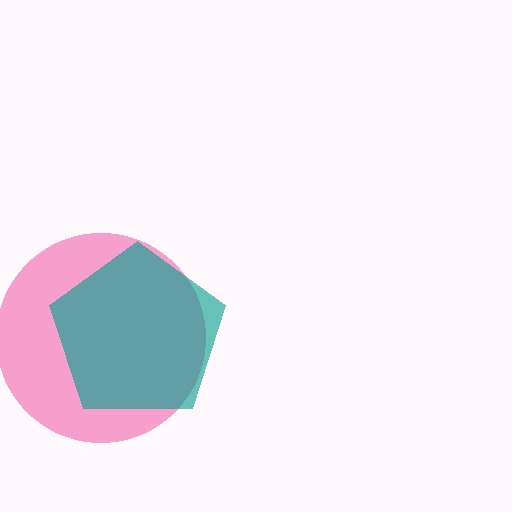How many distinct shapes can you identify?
There are 2 distinct shapes: a pink circle, a teal pentagon.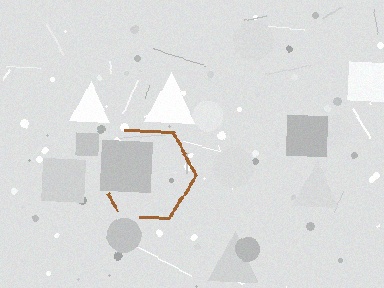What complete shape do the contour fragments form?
The contour fragments form a hexagon.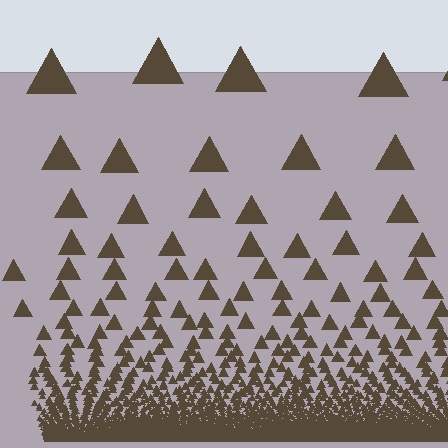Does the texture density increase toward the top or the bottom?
Density increases toward the bottom.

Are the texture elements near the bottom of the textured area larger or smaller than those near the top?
Smaller. The gradient is inverted — elements near the bottom are smaller and denser.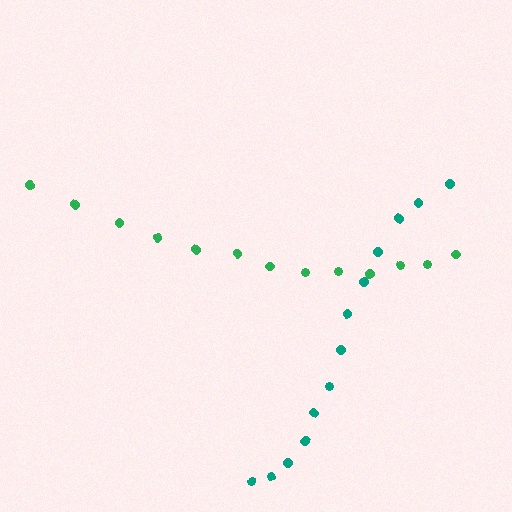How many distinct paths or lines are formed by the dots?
There are 2 distinct paths.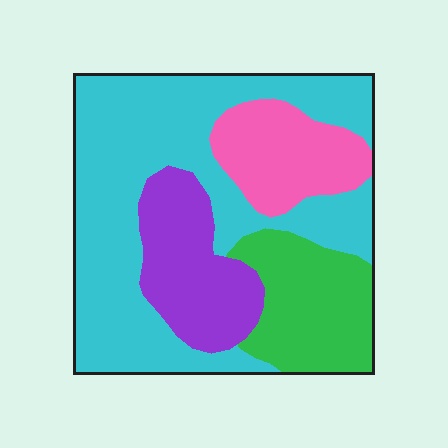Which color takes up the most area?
Cyan, at roughly 50%.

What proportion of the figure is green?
Green covers roughly 20% of the figure.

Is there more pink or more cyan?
Cyan.